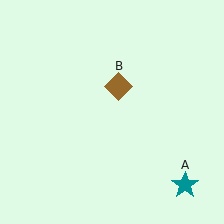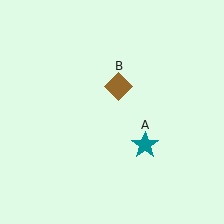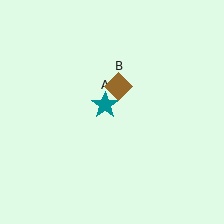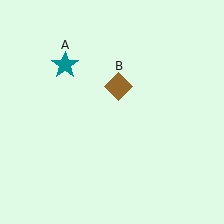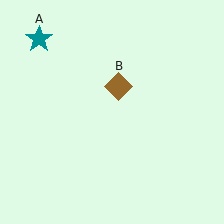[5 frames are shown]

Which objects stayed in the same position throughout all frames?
Brown diamond (object B) remained stationary.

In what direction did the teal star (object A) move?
The teal star (object A) moved up and to the left.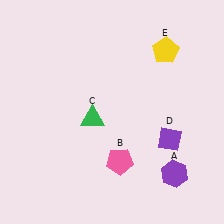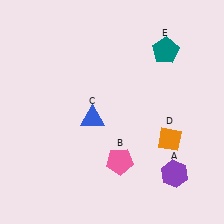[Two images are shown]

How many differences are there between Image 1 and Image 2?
There are 3 differences between the two images.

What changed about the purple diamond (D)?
In Image 1, D is purple. In Image 2, it changed to orange.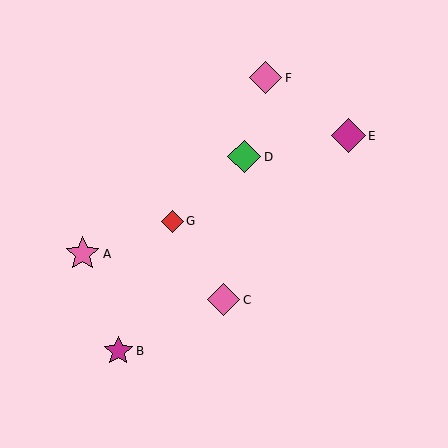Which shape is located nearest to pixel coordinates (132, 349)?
The magenta star (labeled B) at (118, 351) is nearest to that location.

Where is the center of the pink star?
The center of the pink star is at (83, 254).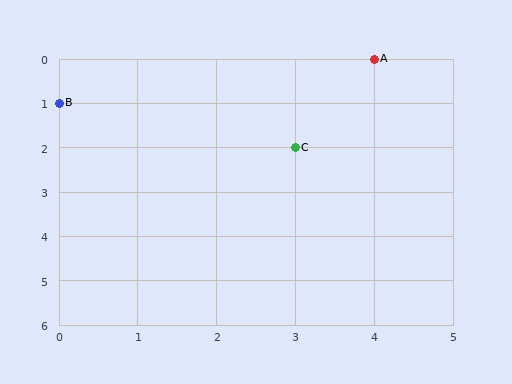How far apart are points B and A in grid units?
Points B and A are 4 columns and 1 row apart (about 4.1 grid units diagonally).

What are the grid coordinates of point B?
Point B is at grid coordinates (0, 1).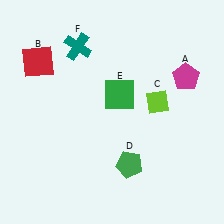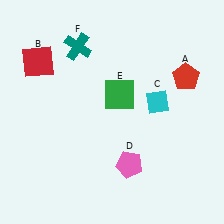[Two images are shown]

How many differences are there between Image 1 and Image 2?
There are 3 differences between the two images.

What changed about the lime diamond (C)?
In Image 1, C is lime. In Image 2, it changed to cyan.